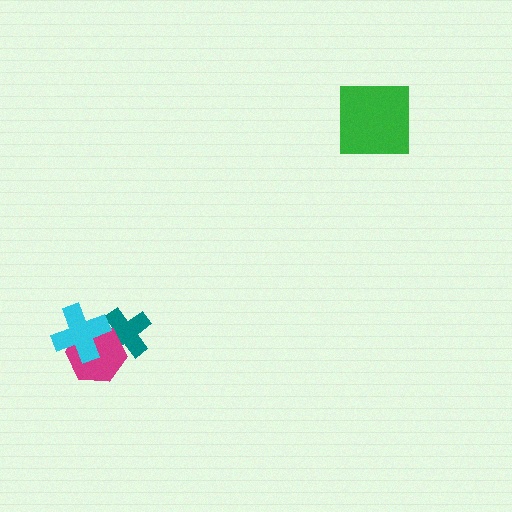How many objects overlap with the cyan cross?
2 objects overlap with the cyan cross.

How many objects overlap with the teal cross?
2 objects overlap with the teal cross.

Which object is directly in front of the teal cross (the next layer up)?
The magenta hexagon is directly in front of the teal cross.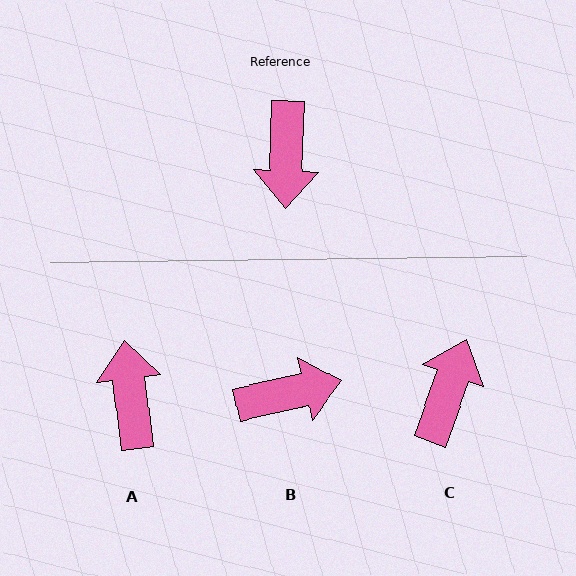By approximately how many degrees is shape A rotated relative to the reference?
Approximately 171 degrees clockwise.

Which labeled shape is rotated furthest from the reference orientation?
A, about 171 degrees away.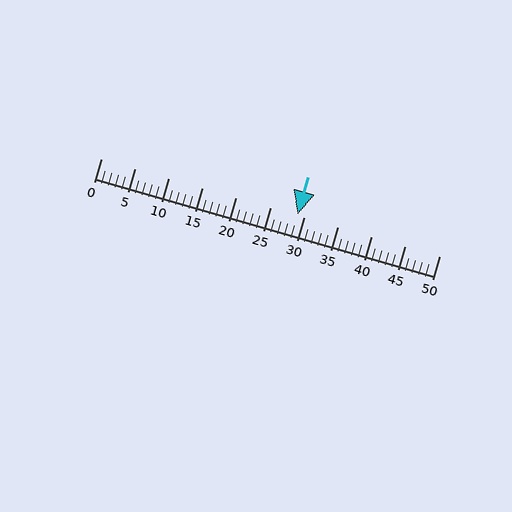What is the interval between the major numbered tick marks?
The major tick marks are spaced 5 units apart.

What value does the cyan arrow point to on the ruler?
The cyan arrow points to approximately 29.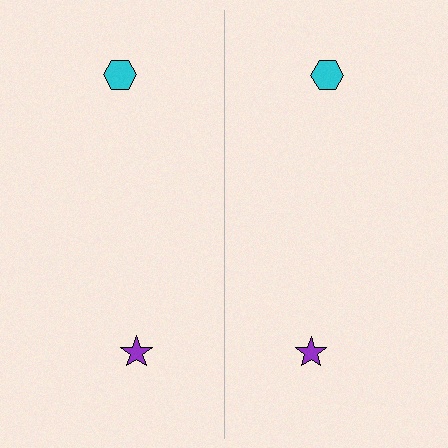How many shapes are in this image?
There are 4 shapes in this image.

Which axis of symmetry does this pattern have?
The pattern has a vertical axis of symmetry running through the center of the image.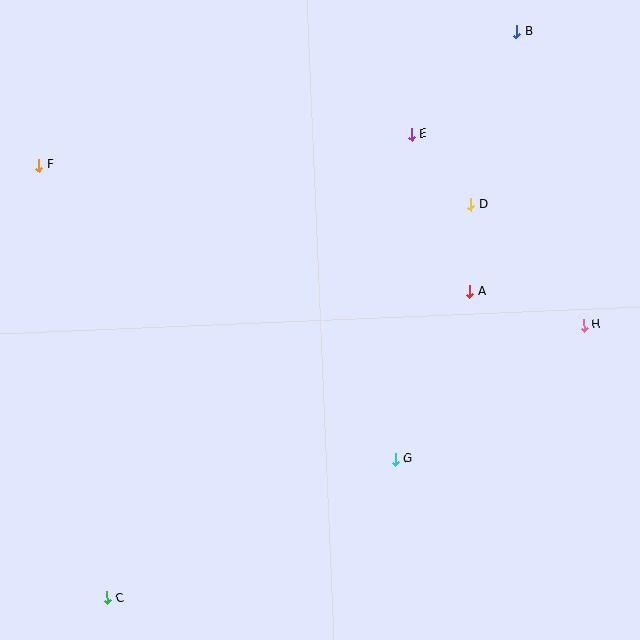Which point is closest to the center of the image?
Point A at (470, 291) is closest to the center.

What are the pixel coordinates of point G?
Point G is at (395, 459).